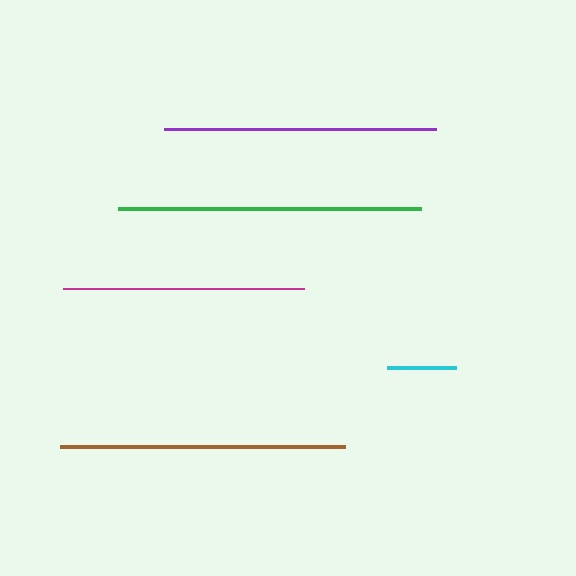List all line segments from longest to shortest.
From longest to shortest: green, brown, purple, magenta, cyan.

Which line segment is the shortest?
The cyan line is the shortest at approximately 69 pixels.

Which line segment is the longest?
The green line is the longest at approximately 303 pixels.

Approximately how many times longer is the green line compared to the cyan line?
The green line is approximately 4.4 times the length of the cyan line.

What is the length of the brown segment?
The brown segment is approximately 285 pixels long.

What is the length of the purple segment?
The purple segment is approximately 272 pixels long.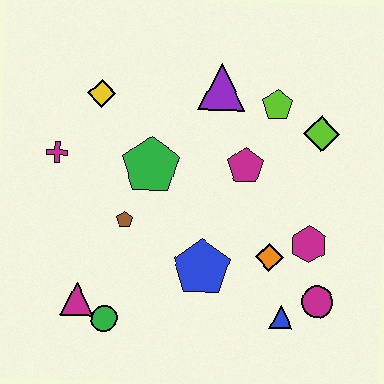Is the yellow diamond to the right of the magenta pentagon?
No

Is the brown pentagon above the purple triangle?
No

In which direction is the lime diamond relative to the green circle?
The lime diamond is to the right of the green circle.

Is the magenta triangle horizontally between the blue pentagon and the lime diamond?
No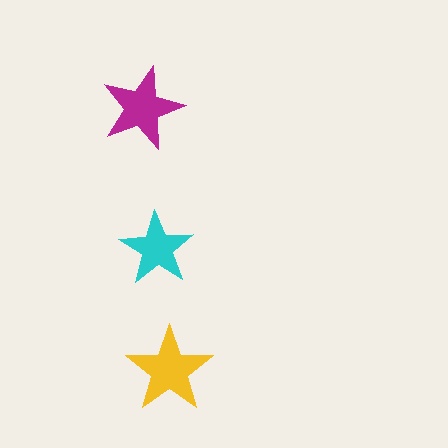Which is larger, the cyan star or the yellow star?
The yellow one.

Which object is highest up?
The magenta star is topmost.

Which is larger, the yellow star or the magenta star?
The yellow one.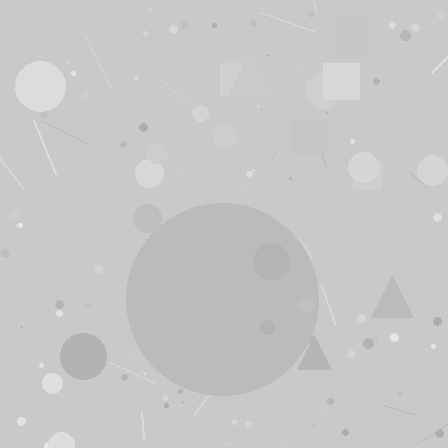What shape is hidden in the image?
A circle is hidden in the image.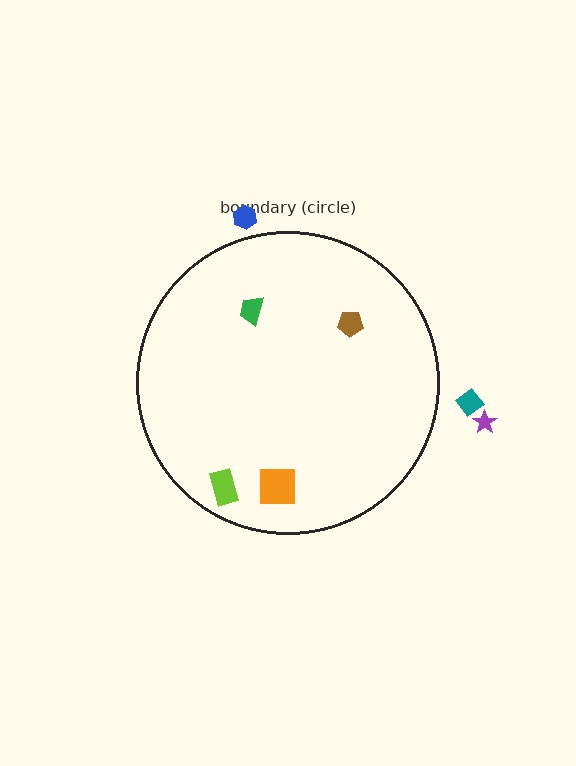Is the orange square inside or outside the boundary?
Inside.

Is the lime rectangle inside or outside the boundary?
Inside.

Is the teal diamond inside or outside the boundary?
Outside.